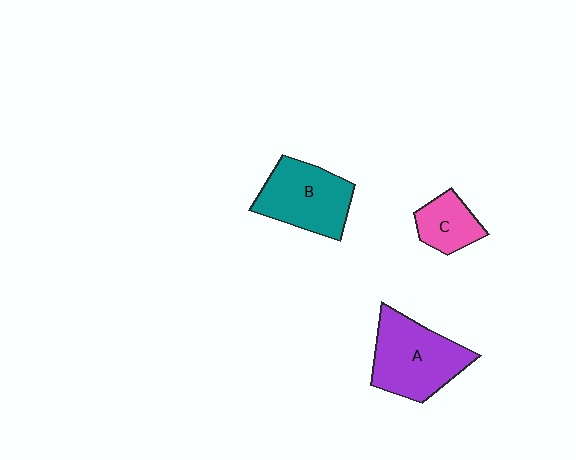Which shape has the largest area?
Shape A (purple).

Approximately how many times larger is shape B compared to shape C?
Approximately 1.8 times.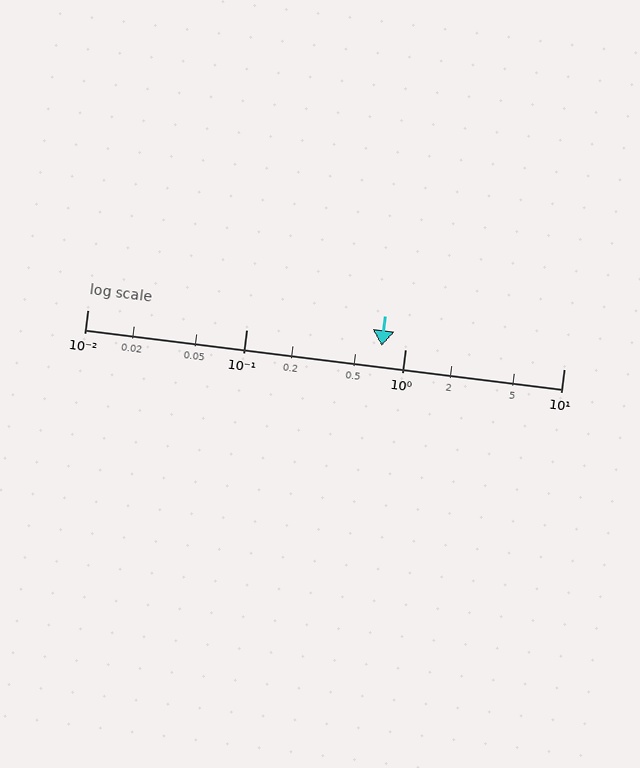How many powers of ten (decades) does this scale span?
The scale spans 3 decades, from 0.01 to 10.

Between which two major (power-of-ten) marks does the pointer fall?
The pointer is between 0.1 and 1.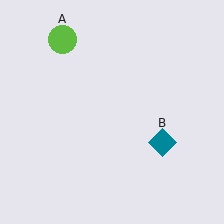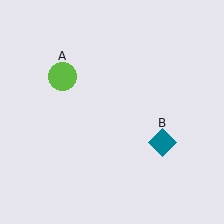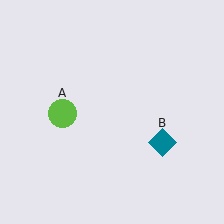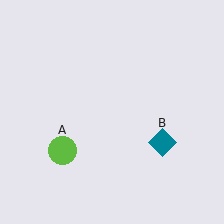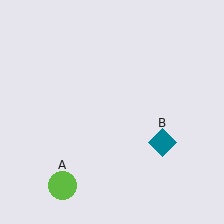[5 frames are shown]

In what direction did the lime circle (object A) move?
The lime circle (object A) moved down.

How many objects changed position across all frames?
1 object changed position: lime circle (object A).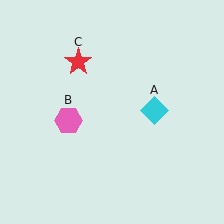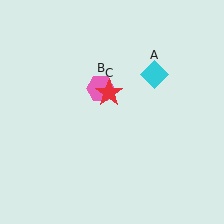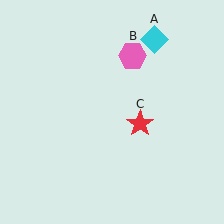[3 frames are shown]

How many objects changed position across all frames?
3 objects changed position: cyan diamond (object A), pink hexagon (object B), red star (object C).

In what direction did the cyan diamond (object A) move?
The cyan diamond (object A) moved up.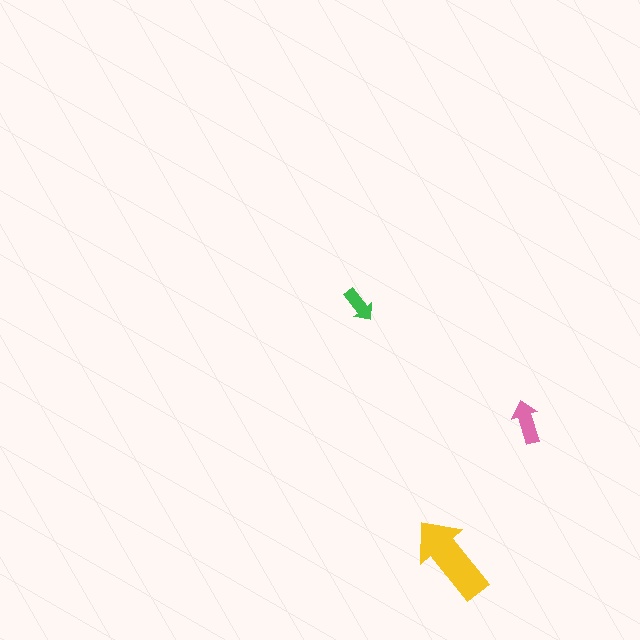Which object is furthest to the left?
The green arrow is leftmost.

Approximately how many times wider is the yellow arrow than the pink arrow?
About 2 times wider.